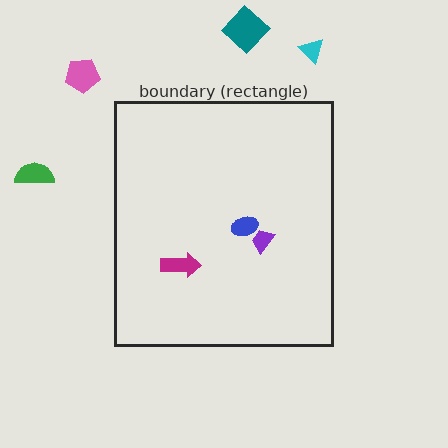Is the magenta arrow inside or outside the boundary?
Inside.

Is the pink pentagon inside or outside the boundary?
Outside.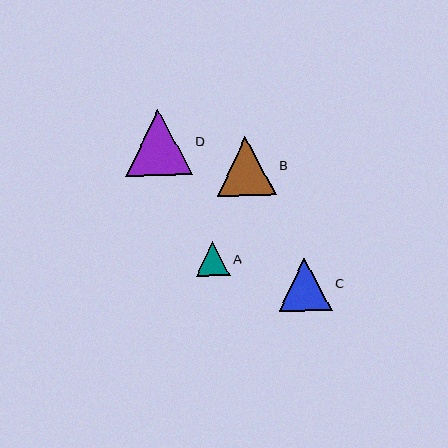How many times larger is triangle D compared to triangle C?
Triangle D is approximately 1.2 times the size of triangle C.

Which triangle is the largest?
Triangle D is the largest with a size of approximately 67 pixels.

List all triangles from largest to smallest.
From largest to smallest: D, B, C, A.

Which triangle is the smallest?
Triangle A is the smallest with a size of approximately 34 pixels.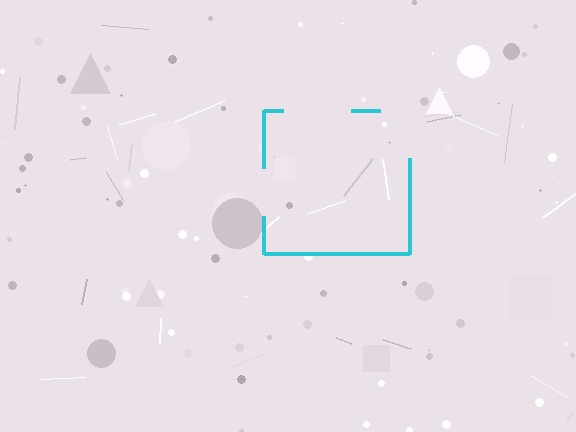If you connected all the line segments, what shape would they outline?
They would outline a square.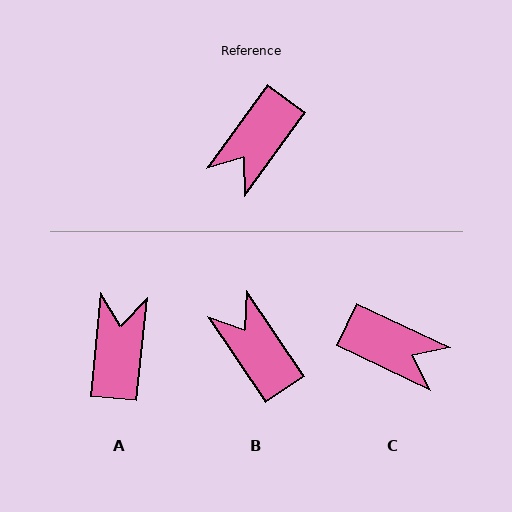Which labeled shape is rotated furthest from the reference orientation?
A, about 150 degrees away.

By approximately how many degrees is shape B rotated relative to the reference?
Approximately 110 degrees clockwise.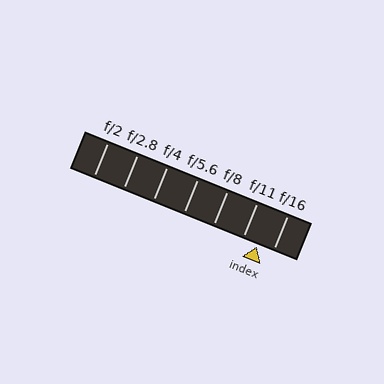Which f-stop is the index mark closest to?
The index mark is closest to f/11.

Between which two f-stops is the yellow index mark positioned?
The index mark is between f/11 and f/16.